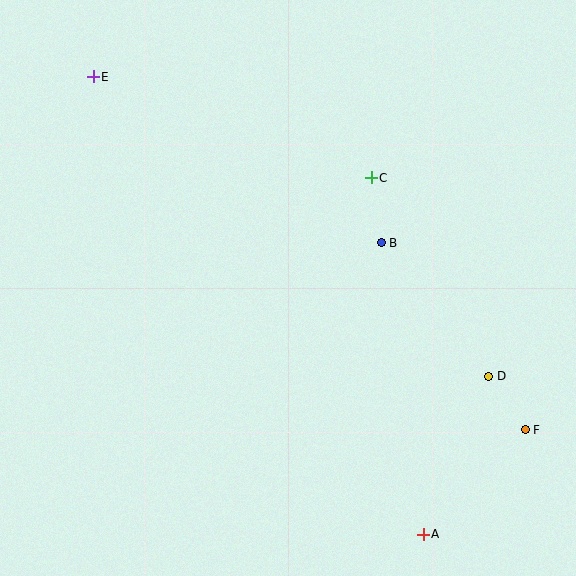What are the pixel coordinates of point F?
Point F is at (525, 430).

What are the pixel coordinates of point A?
Point A is at (423, 534).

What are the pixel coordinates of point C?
Point C is at (371, 178).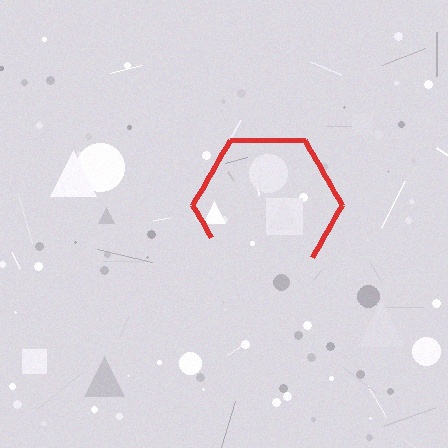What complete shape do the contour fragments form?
The contour fragments form a hexagon.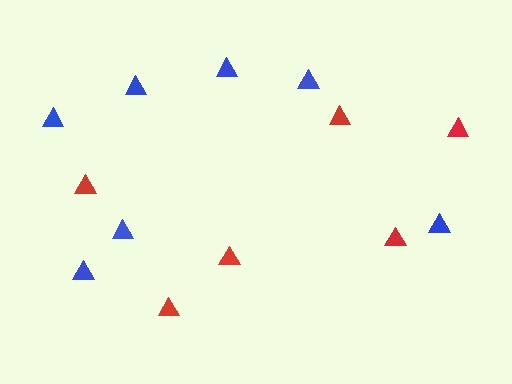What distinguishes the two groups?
There are 2 groups: one group of blue triangles (7) and one group of red triangles (6).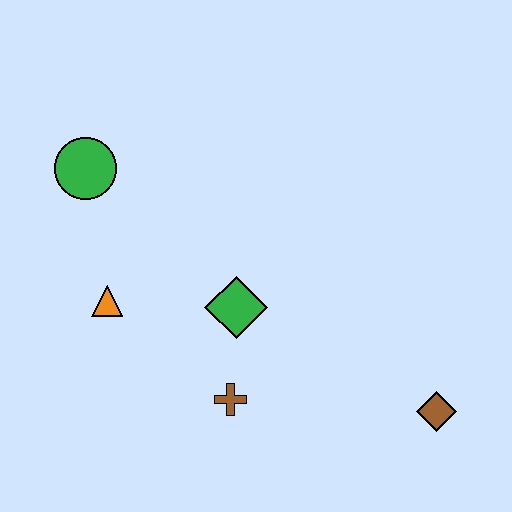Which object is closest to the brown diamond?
The brown cross is closest to the brown diamond.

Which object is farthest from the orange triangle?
The brown diamond is farthest from the orange triangle.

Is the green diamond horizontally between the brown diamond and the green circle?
Yes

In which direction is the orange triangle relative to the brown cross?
The orange triangle is to the left of the brown cross.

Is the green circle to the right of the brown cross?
No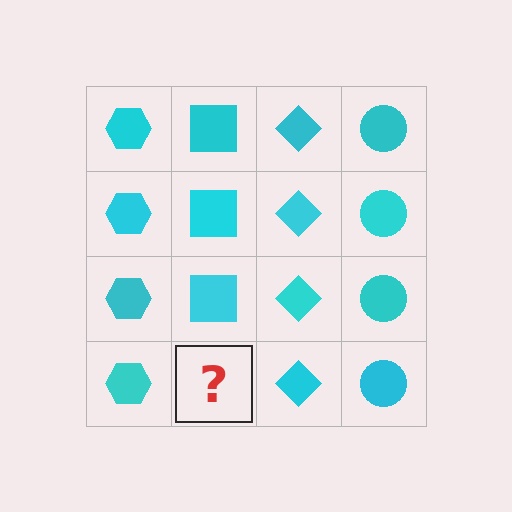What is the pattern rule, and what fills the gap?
The rule is that each column has a consistent shape. The gap should be filled with a cyan square.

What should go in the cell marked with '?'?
The missing cell should contain a cyan square.